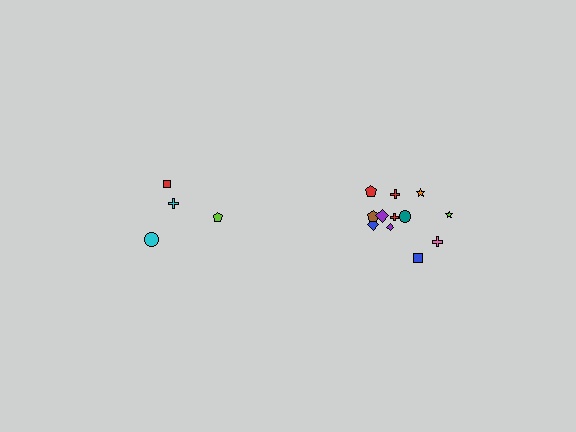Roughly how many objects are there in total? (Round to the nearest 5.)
Roughly 15 objects in total.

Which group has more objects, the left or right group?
The right group.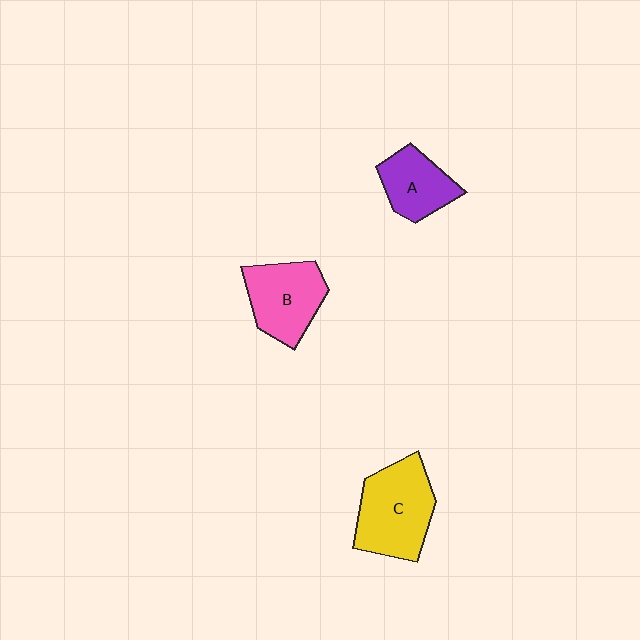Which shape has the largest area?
Shape C (yellow).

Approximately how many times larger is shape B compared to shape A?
Approximately 1.3 times.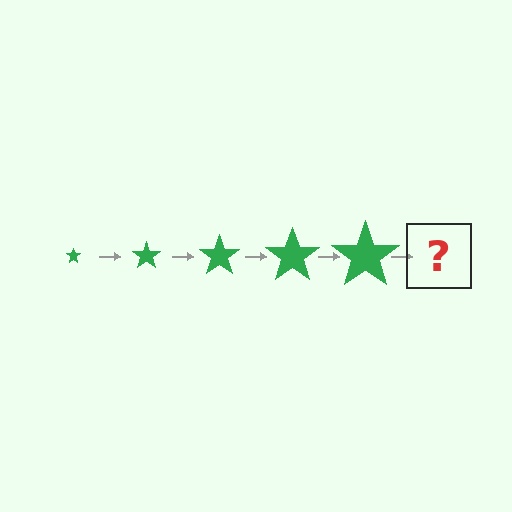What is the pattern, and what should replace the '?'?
The pattern is that the star gets progressively larger each step. The '?' should be a green star, larger than the previous one.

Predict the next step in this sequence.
The next step is a green star, larger than the previous one.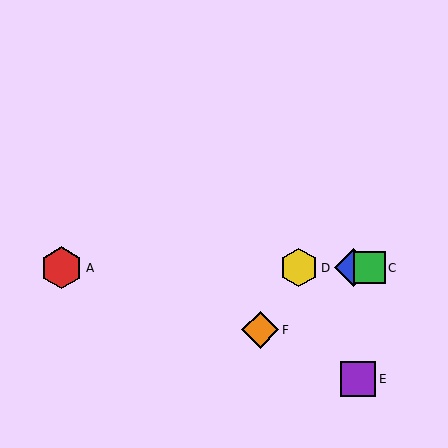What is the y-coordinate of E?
Object E is at y≈379.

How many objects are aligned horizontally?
4 objects (A, B, C, D) are aligned horizontally.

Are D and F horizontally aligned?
No, D is at y≈268 and F is at y≈330.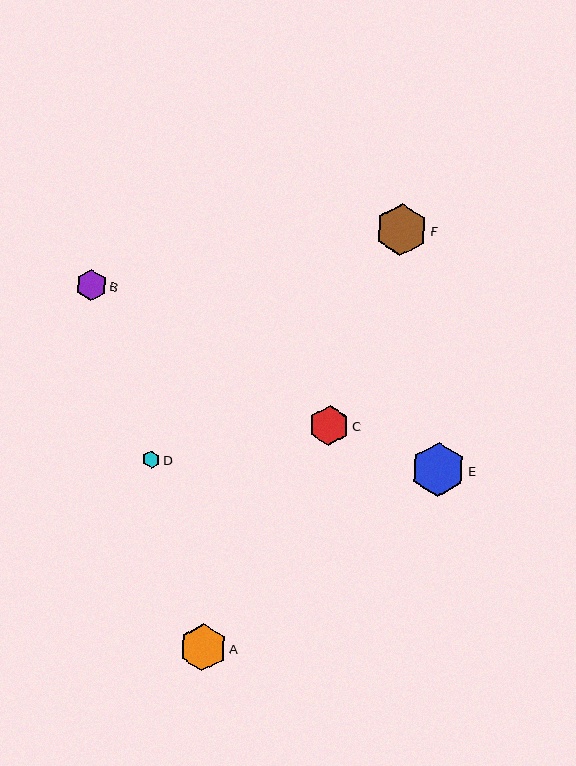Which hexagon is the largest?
Hexagon E is the largest with a size of approximately 55 pixels.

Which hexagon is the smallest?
Hexagon D is the smallest with a size of approximately 17 pixels.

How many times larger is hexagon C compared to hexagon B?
Hexagon C is approximately 1.3 times the size of hexagon B.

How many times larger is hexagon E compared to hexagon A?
Hexagon E is approximately 1.2 times the size of hexagon A.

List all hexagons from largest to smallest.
From largest to smallest: E, F, A, C, B, D.